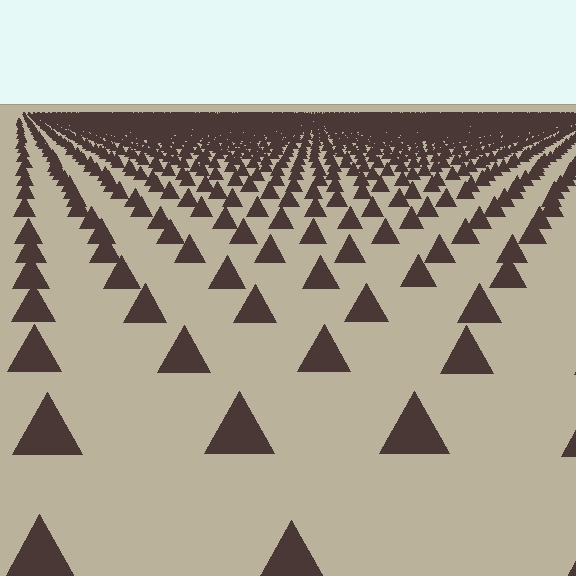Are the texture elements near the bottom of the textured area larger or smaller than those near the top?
Larger. Near the bottom, elements are closer to the viewer and appear at a bigger on-screen size.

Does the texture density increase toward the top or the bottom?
Density increases toward the top.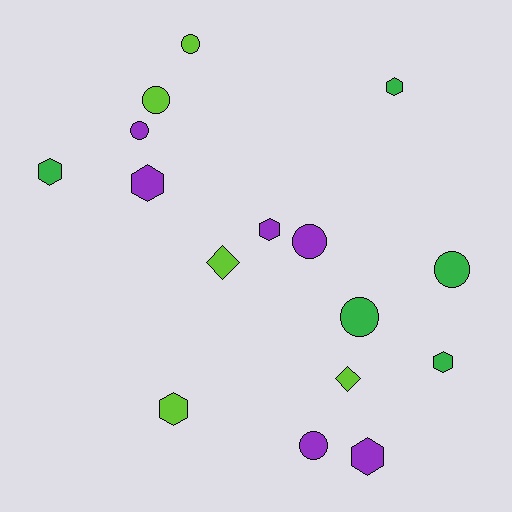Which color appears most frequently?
Purple, with 6 objects.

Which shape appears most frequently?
Hexagon, with 7 objects.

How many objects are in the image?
There are 16 objects.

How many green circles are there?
There are 2 green circles.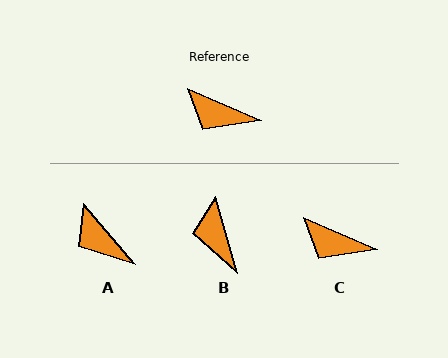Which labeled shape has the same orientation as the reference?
C.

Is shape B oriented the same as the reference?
No, it is off by about 50 degrees.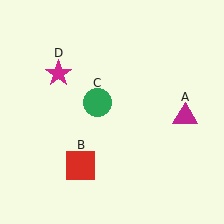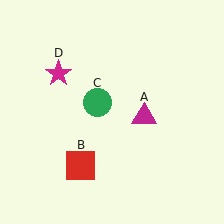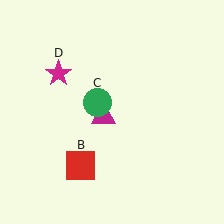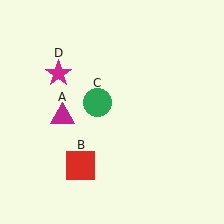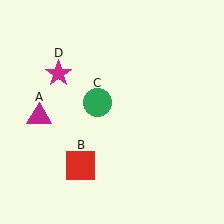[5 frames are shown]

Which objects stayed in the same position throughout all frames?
Red square (object B) and green circle (object C) and magenta star (object D) remained stationary.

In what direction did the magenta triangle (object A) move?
The magenta triangle (object A) moved left.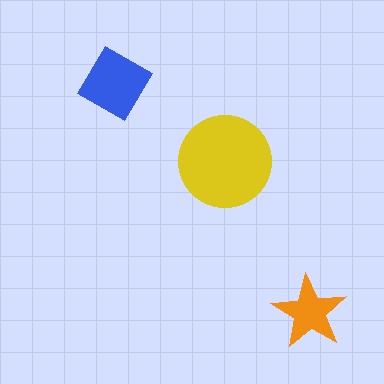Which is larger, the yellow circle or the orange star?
The yellow circle.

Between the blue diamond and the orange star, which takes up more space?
The blue diamond.